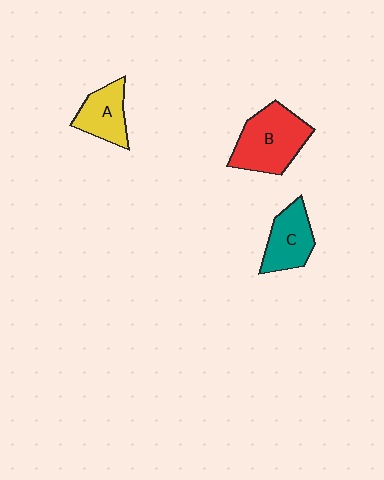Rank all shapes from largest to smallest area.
From largest to smallest: B (red), C (teal), A (yellow).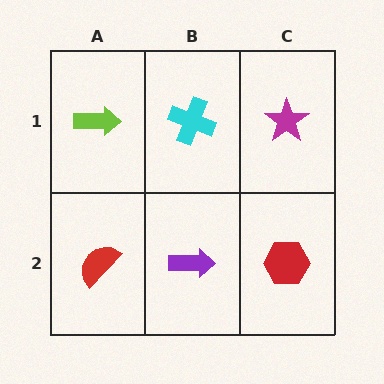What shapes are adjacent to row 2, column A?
A lime arrow (row 1, column A), a purple arrow (row 2, column B).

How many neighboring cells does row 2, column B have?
3.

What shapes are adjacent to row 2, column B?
A cyan cross (row 1, column B), a red semicircle (row 2, column A), a red hexagon (row 2, column C).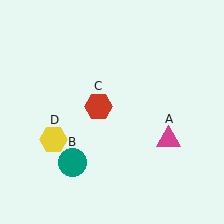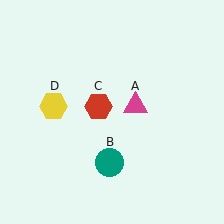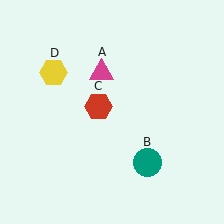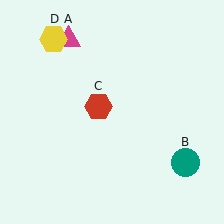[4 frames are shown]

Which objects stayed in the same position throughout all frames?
Red hexagon (object C) remained stationary.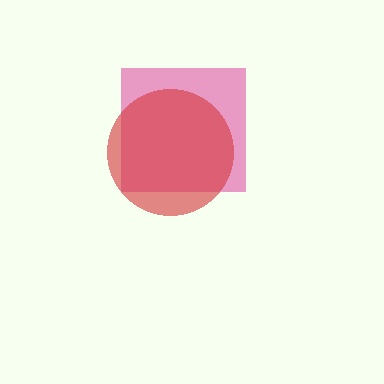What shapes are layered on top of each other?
The layered shapes are: a pink square, a red circle.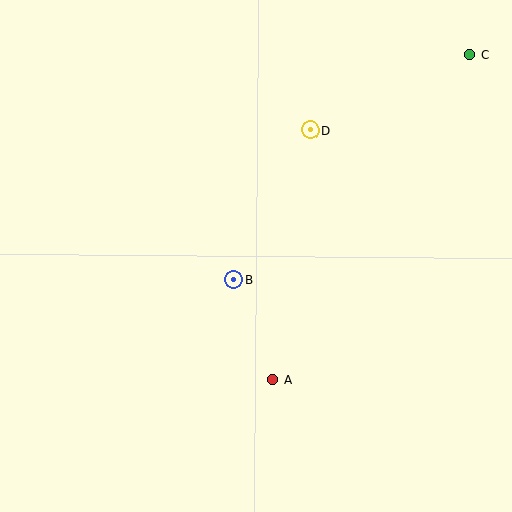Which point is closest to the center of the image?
Point B at (233, 280) is closest to the center.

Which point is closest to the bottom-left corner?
Point A is closest to the bottom-left corner.